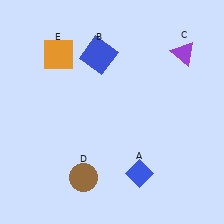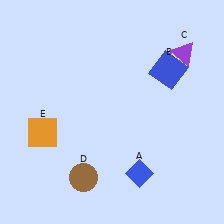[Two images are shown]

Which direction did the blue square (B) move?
The blue square (B) moved right.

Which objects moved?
The objects that moved are: the blue square (B), the orange square (E).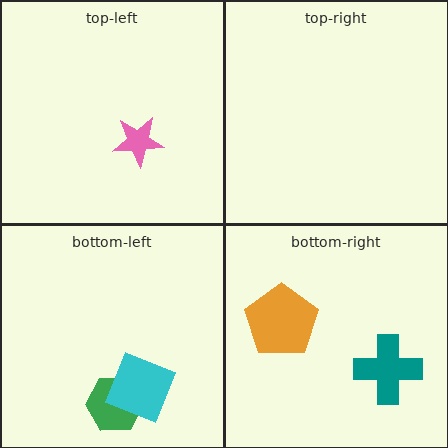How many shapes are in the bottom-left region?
2.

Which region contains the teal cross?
The bottom-right region.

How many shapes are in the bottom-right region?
2.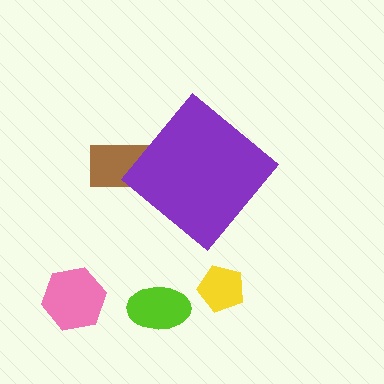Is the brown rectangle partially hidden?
Yes, the brown rectangle is partially hidden behind the purple diamond.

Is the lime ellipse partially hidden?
No, the lime ellipse is fully visible.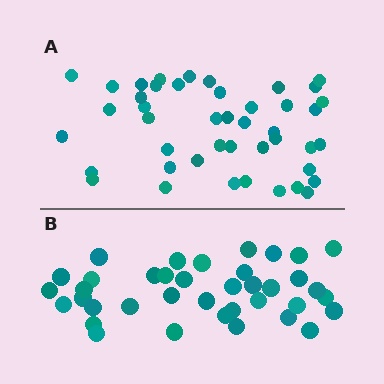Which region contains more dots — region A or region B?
Region A (the top region) has more dots.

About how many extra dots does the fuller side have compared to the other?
Region A has about 6 more dots than region B.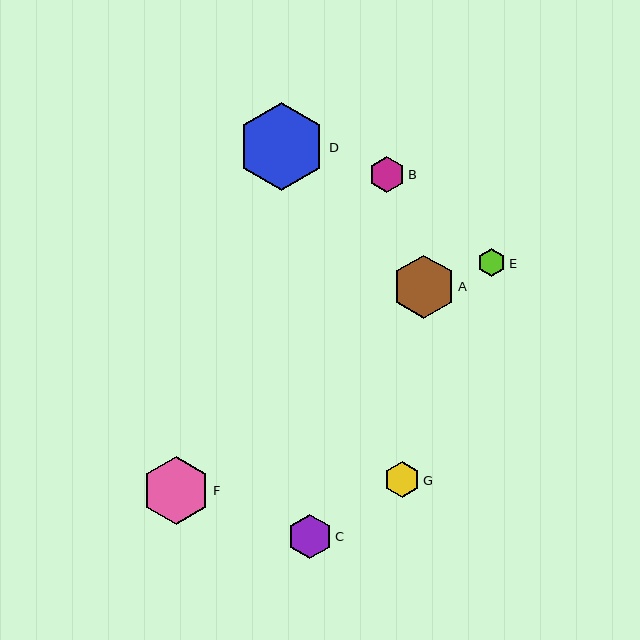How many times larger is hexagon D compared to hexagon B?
Hexagon D is approximately 2.4 times the size of hexagon B.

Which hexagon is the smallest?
Hexagon E is the smallest with a size of approximately 28 pixels.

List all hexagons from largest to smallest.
From largest to smallest: D, F, A, C, B, G, E.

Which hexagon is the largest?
Hexagon D is the largest with a size of approximately 88 pixels.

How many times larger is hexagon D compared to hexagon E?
Hexagon D is approximately 3.1 times the size of hexagon E.